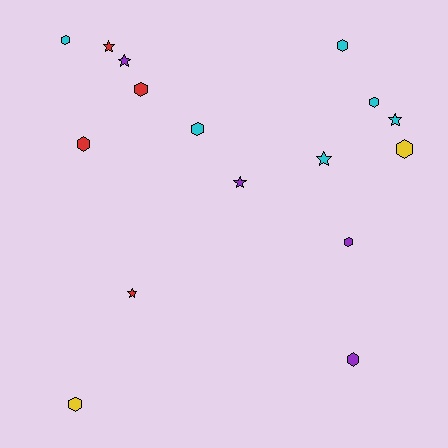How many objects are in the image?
There are 16 objects.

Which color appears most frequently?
Cyan, with 6 objects.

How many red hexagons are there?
There are 2 red hexagons.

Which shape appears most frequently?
Hexagon, with 10 objects.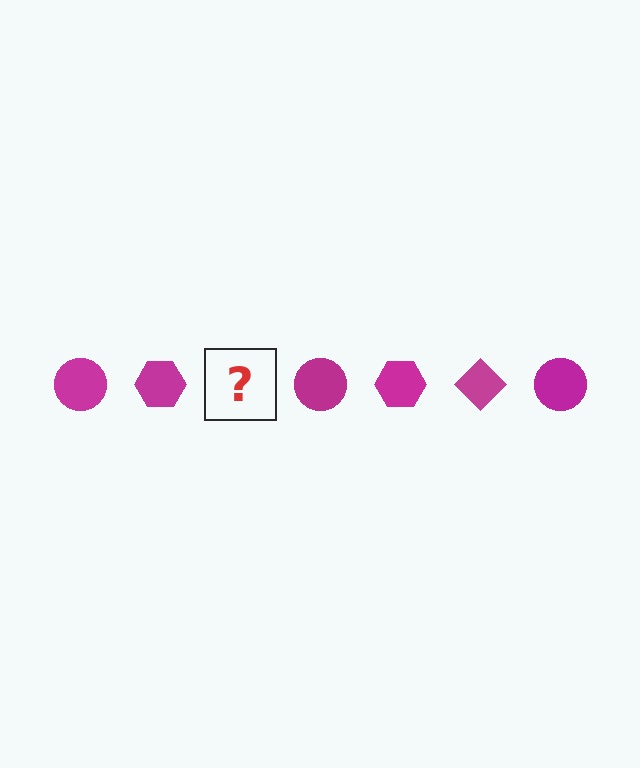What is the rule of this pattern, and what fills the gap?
The rule is that the pattern cycles through circle, hexagon, diamond shapes in magenta. The gap should be filled with a magenta diamond.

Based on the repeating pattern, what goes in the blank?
The blank should be a magenta diamond.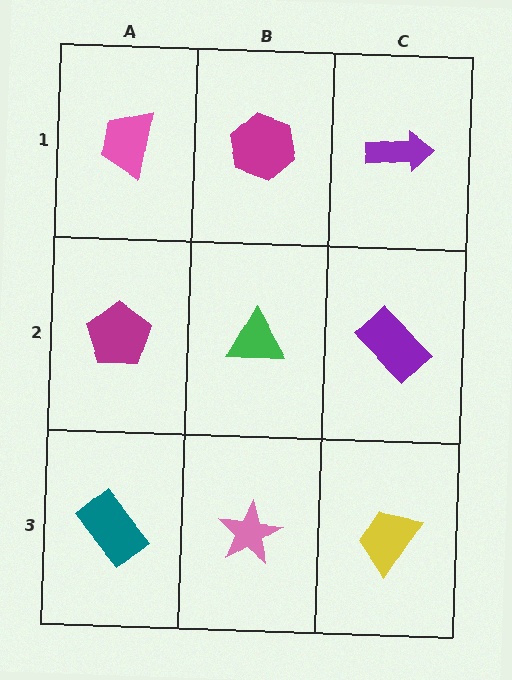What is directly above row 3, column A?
A magenta pentagon.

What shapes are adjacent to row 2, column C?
A purple arrow (row 1, column C), a yellow trapezoid (row 3, column C), a green triangle (row 2, column B).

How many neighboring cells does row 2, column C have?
3.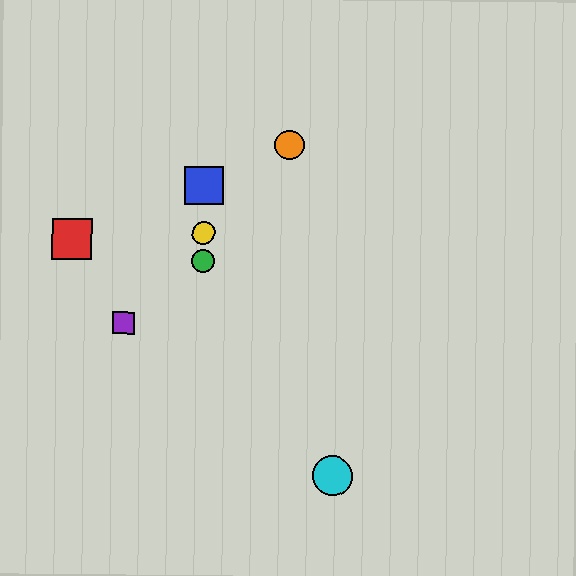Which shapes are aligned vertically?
The blue square, the green circle, the yellow circle are aligned vertically.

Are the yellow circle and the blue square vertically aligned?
Yes, both are at x≈203.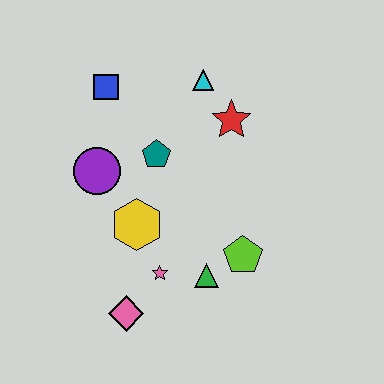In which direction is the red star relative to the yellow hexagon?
The red star is above the yellow hexagon.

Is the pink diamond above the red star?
No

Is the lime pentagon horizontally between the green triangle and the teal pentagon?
No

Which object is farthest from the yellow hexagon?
The cyan triangle is farthest from the yellow hexagon.